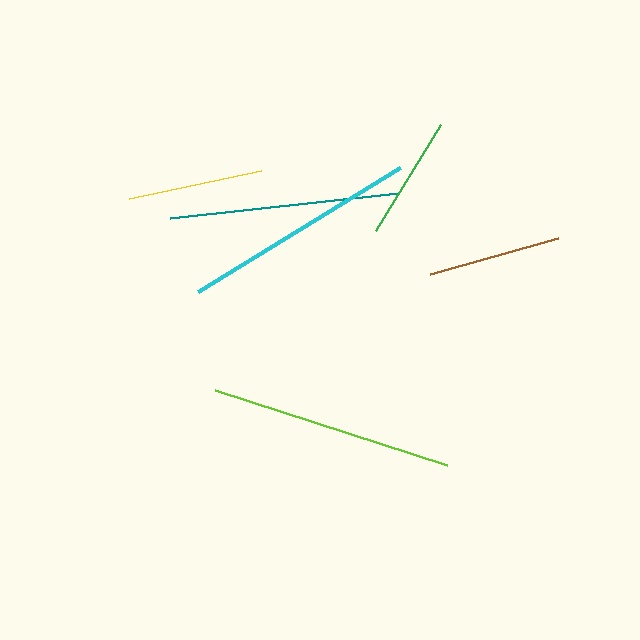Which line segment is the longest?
The lime line is the longest at approximately 244 pixels.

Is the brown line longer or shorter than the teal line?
The teal line is longer than the brown line.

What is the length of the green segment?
The green segment is approximately 125 pixels long.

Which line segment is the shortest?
The green line is the shortest at approximately 125 pixels.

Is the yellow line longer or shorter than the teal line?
The teal line is longer than the yellow line.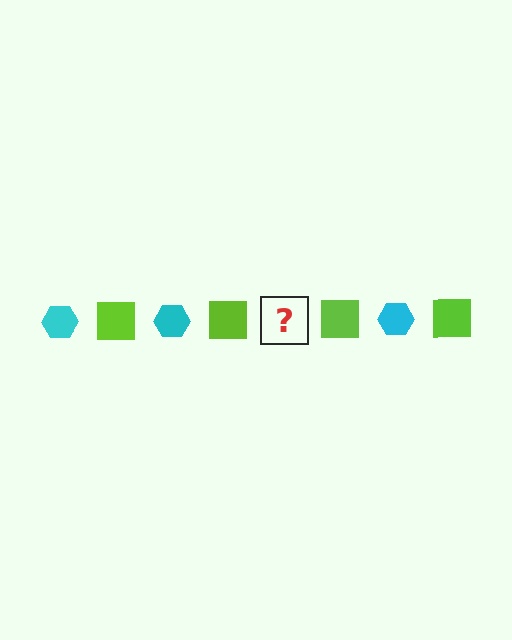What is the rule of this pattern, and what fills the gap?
The rule is that the pattern alternates between cyan hexagon and lime square. The gap should be filled with a cyan hexagon.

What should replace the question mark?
The question mark should be replaced with a cyan hexagon.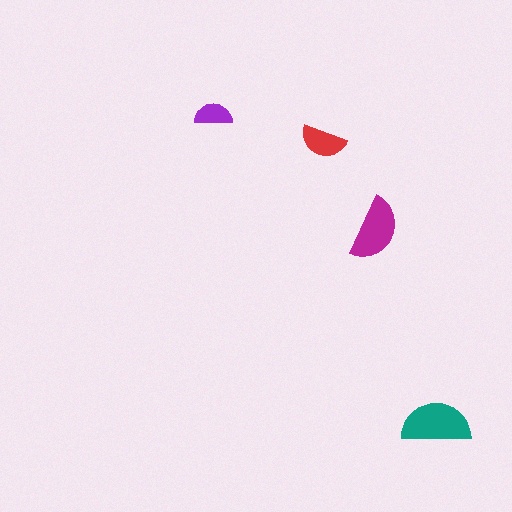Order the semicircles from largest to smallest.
the teal one, the magenta one, the red one, the purple one.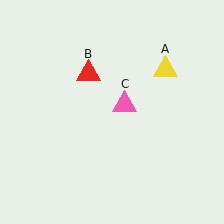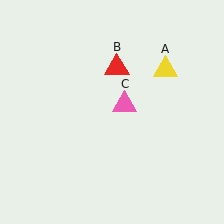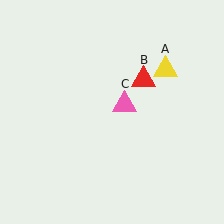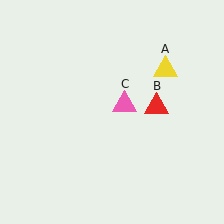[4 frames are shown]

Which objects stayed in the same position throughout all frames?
Yellow triangle (object A) and pink triangle (object C) remained stationary.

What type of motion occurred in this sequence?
The red triangle (object B) rotated clockwise around the center of the scene.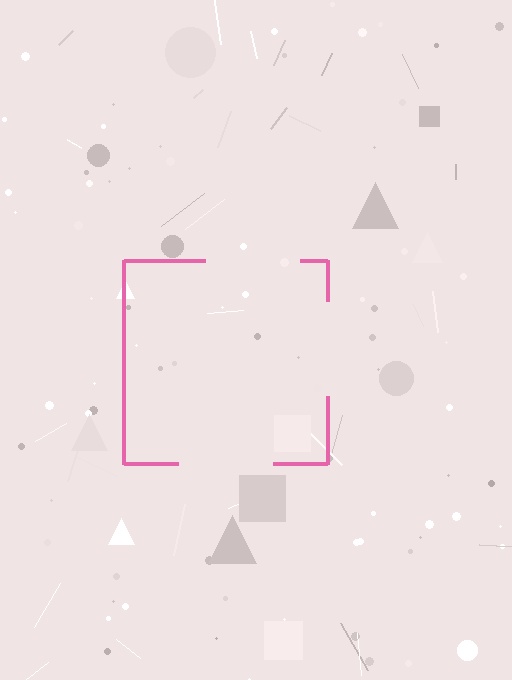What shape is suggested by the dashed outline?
The dashed outline suggests a square.